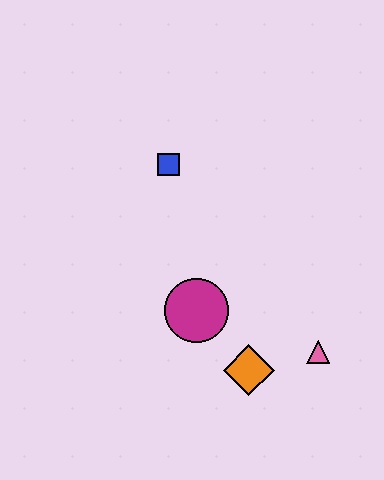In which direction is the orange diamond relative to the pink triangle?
The orange diamond is to the left of the pink triangle.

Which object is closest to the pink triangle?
The orange diamond is closest to the pink triangle.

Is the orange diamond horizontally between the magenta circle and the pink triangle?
Yes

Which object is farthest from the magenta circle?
The blue square is farthest from the magenta circle.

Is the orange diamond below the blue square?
Yes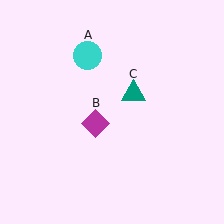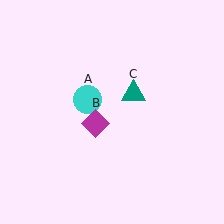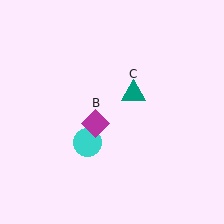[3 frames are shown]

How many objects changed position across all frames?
1 object changed position: cyan circle (object A).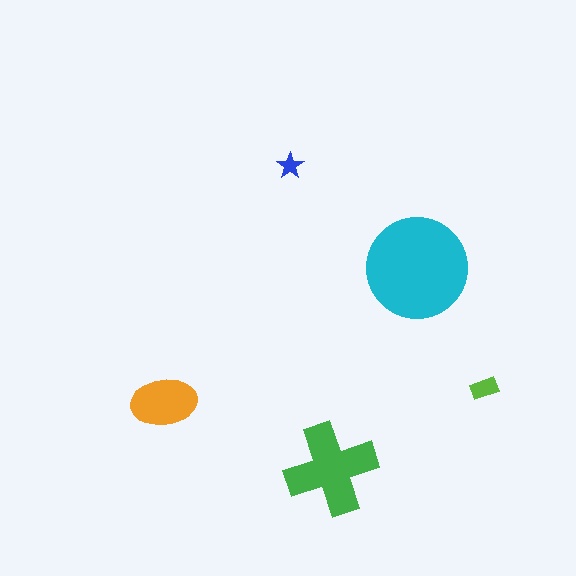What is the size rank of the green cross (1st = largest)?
2nd.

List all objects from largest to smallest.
The cyan circle, the green cross, the orange ellipse, the lime rectangle, the blue star.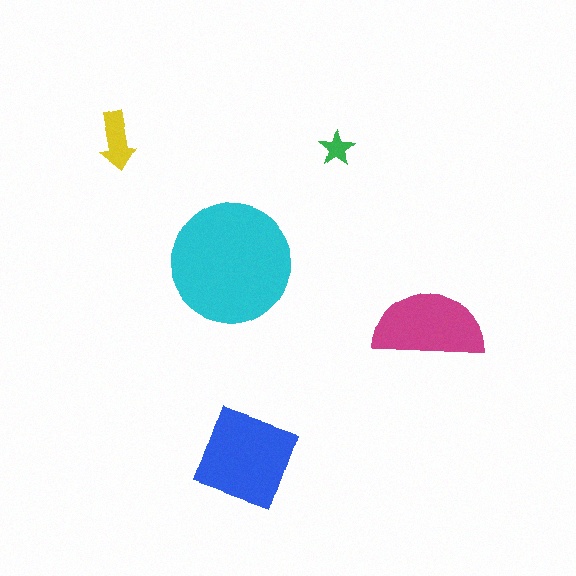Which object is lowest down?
The blue square is bottommost.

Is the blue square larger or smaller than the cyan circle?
Smaller.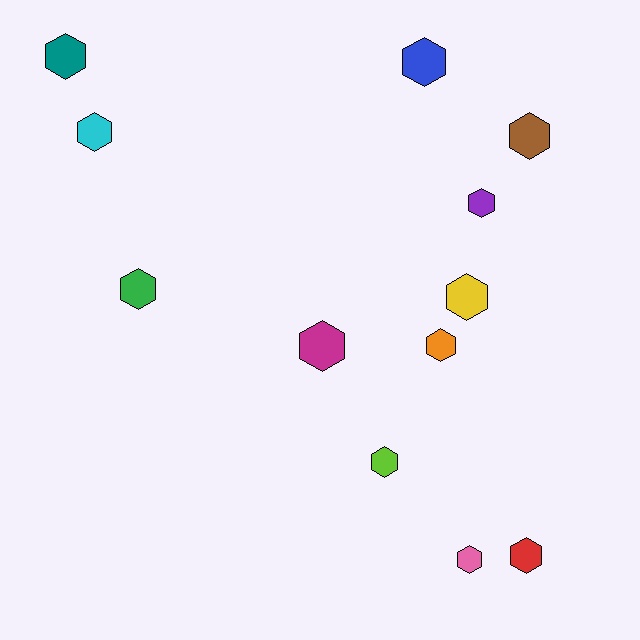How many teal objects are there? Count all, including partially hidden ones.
There is 1 teal object.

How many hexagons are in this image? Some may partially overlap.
There are 12 hexagons.